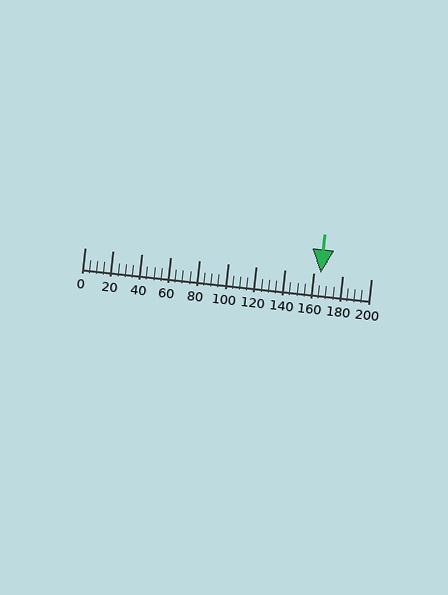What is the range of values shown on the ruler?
The ruler shows values from 0 to 200.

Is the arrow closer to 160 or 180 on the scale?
The arrow is closer to 160.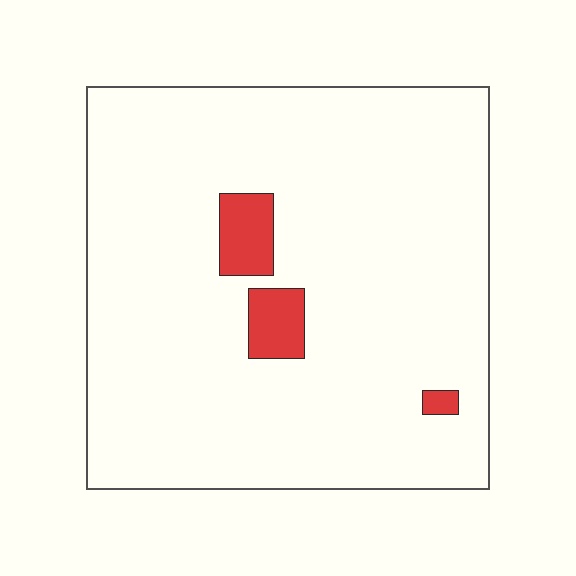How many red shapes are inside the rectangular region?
3.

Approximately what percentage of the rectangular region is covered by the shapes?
Approximately 5%.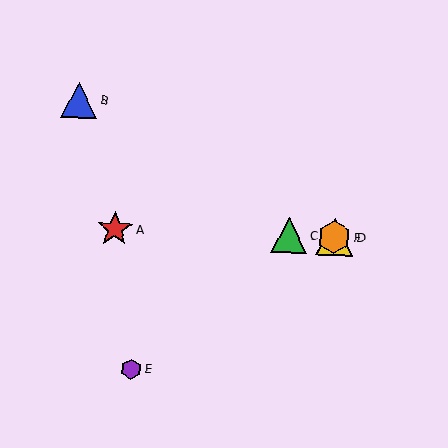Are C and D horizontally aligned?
Yes, both are at y≈235.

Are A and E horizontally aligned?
No, A is at y≈229 and E is at y≈369.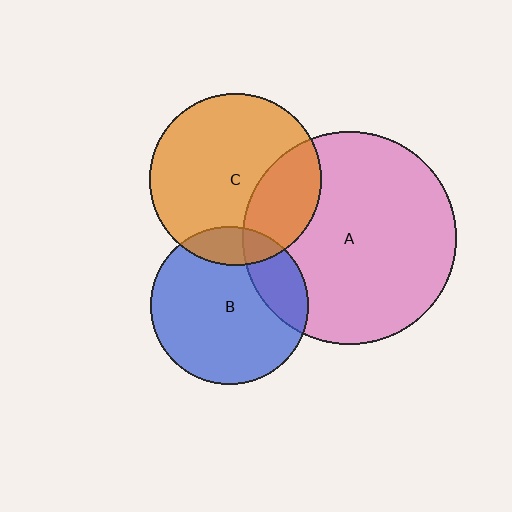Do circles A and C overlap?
Yes.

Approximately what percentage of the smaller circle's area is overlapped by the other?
Approximately 30%.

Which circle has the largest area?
Circle A (pink).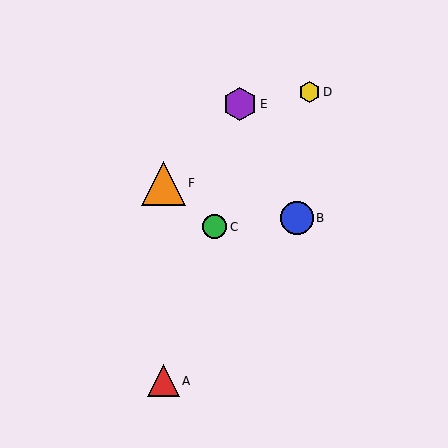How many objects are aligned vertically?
2 objects (A, F) are aligned vertically.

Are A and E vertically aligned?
No, A is at x≈163 and E is at x≈240.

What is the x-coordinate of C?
Object C is at x≈214.